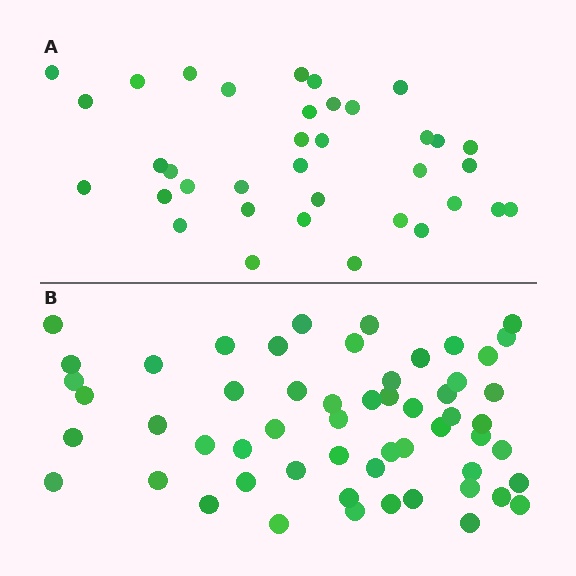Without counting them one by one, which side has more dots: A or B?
Region B (the bottom region) has more dots.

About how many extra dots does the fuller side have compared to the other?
Region B has approximately 20 more dots than region A.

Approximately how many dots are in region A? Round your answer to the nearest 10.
About 40 dots. (The exact count is 36, which rounds to 40.)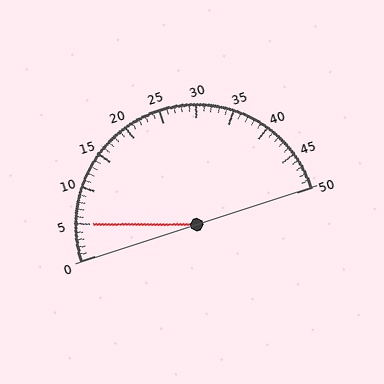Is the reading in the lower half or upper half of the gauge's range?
The reading is in the lower half of the range (0 to 50).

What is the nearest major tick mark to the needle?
The nearest major tick mark is 5.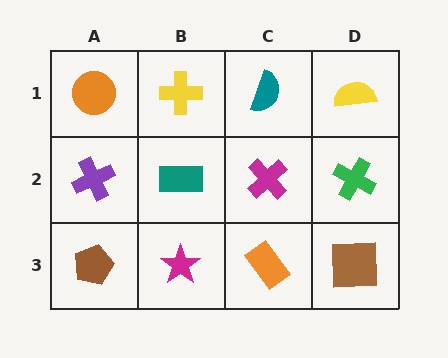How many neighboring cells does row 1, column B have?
3.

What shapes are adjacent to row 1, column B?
A teal rectangle (row 2, column B), an orange circle (row 1, column A), a teal semicircle (row 1, column C).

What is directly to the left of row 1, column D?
A teal semicircle.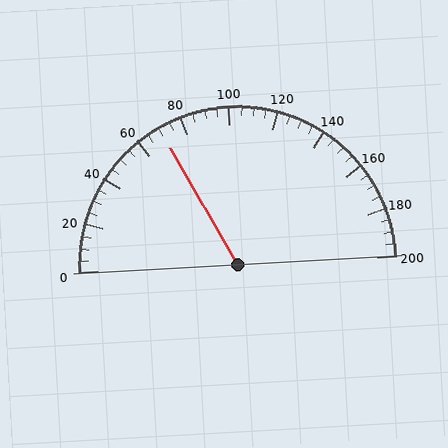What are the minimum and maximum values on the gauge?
The gauge ranges from 0 to 200.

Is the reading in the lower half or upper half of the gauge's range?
The reading is in the lower half of the range (0 to 200).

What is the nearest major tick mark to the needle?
The nearest major tick mark is 80.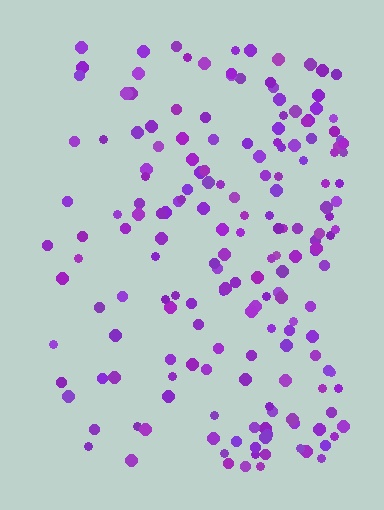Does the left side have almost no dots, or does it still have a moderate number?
Still a moderate number, just noticeably fewer than the right.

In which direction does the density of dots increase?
From left to right, with the right side densest.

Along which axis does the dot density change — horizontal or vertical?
Horizontal.